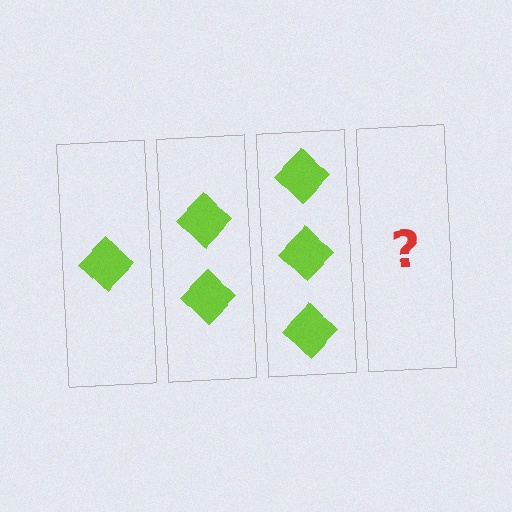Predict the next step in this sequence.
The next step is 4 diamonds.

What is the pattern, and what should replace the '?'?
The pattern is that each step adds one more diamond. The '?' should be 4 diamonds.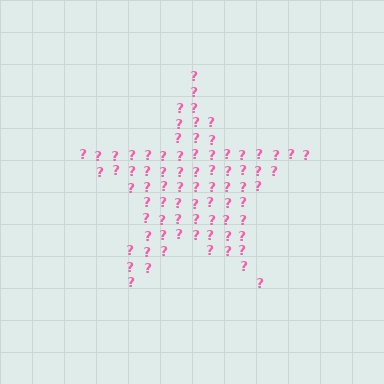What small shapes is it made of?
It is made of small question marks.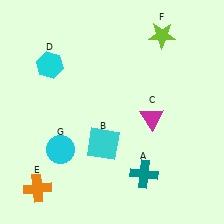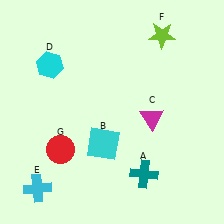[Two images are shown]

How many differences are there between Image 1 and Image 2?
There are 2 differences between the two images.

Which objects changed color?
E changed from orange to cyan. G changed from cyan to red.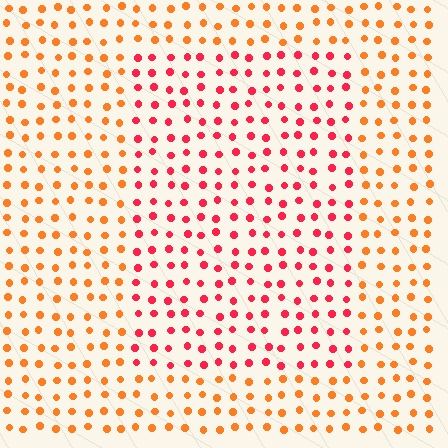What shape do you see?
I see a rectangle.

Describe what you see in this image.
The image is filled with small orange elements in a uniform arrangement. A rectangle-shaped region is visible where the elements are tinted to a slightly different hue, forming a subtle color boundary.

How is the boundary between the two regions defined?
The boundary is defined purely by a slight shift in hue (about 36 degrees). Spacing, size, and orientation are identical on both sides.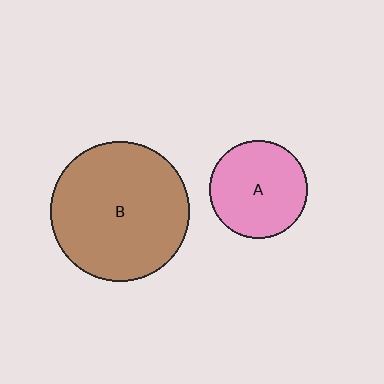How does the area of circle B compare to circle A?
Approximately 2.0 times.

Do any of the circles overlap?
No, none of the circles overlap.